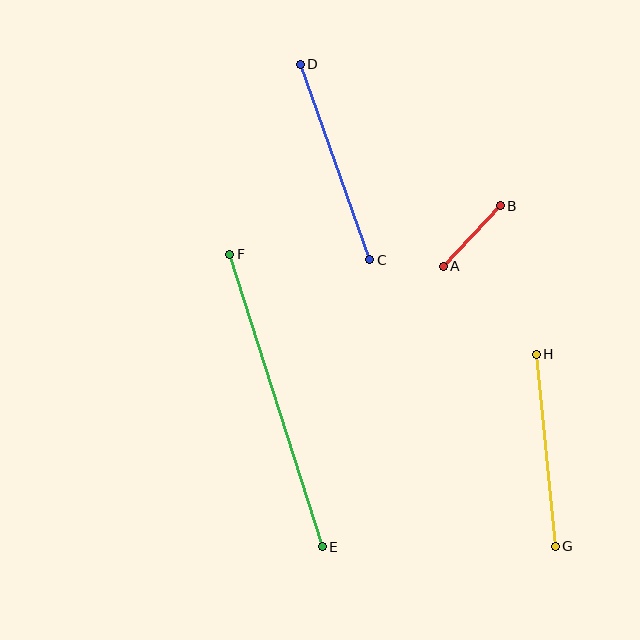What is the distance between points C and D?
The distance is approximately 208 pixels.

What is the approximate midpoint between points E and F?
The midpoint is at approximately (276, 401) pixels.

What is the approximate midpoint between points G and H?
The midpoint is at approximately (546, 450) pixels.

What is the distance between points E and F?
The distance is approximately 307 pixels.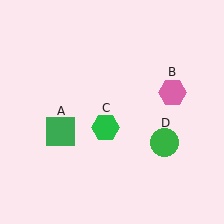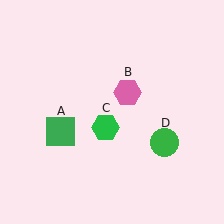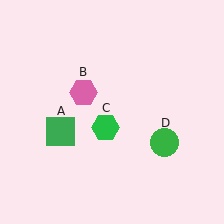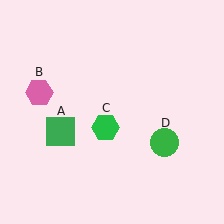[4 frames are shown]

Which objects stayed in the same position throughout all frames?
Green square (object A) and green hexagon (object C) and green circle (object D) remained stationary.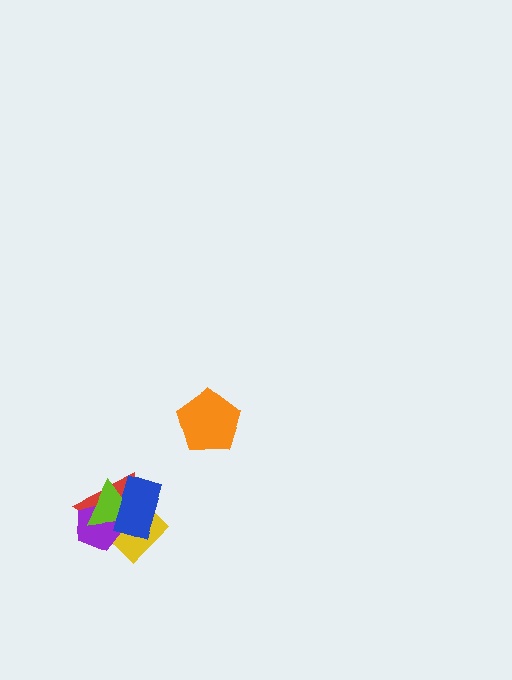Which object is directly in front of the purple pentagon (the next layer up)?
The lime triangle is directly in front of the purple pentagon.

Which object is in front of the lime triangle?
The blue rectangle is in front of the lime triangle.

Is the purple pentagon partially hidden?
Yes, it is partially covered by another shape.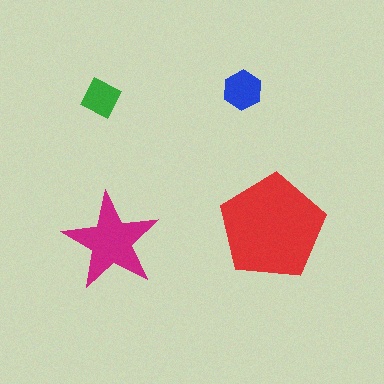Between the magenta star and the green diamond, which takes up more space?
The magenta star.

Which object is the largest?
The red pentagon.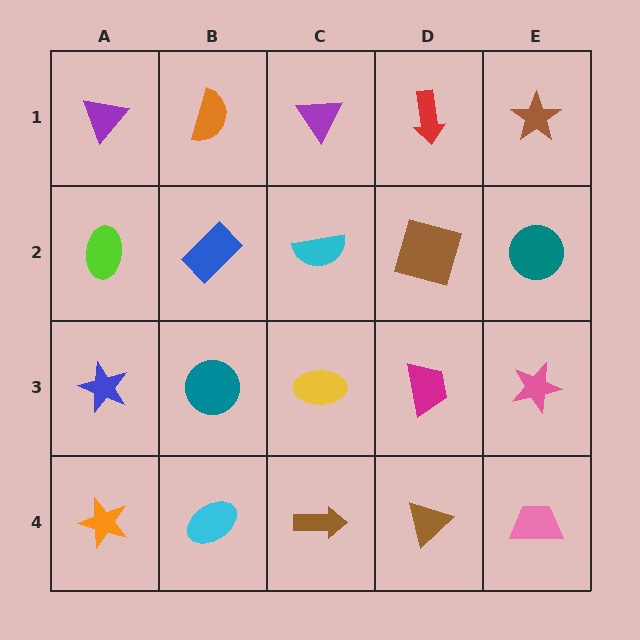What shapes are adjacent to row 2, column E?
A brown star (row 1, column E), a pink star (row 3, column E), a brown square (row 2, column D).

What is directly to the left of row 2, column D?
A cyan semicircle.